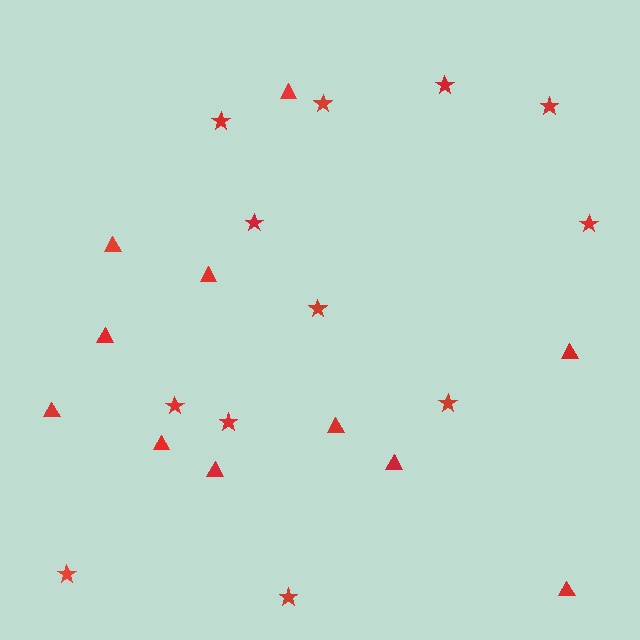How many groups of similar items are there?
There are 2 groups: one group of triangles (11) and one group of stars (12).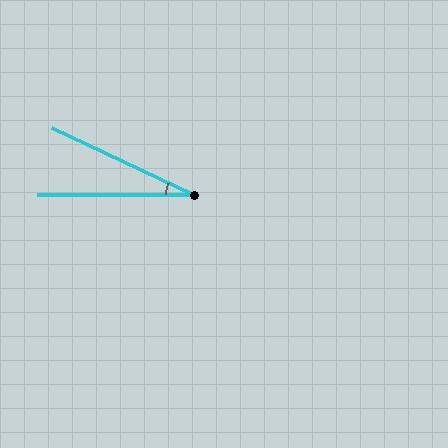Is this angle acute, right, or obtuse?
It is acute.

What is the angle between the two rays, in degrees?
Approximately 25 degrees.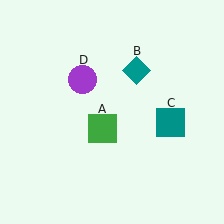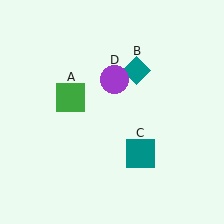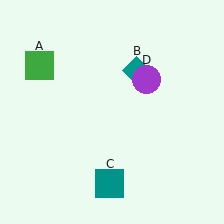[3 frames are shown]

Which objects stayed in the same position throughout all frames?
Teal diamond (object B) remained stationary.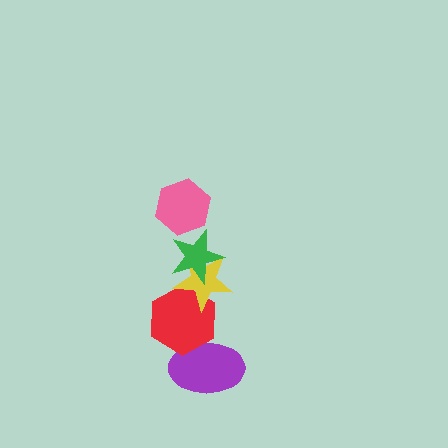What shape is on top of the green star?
The pink hexagon is on top of the green star.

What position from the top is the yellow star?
The yellow star is 3rd from the top.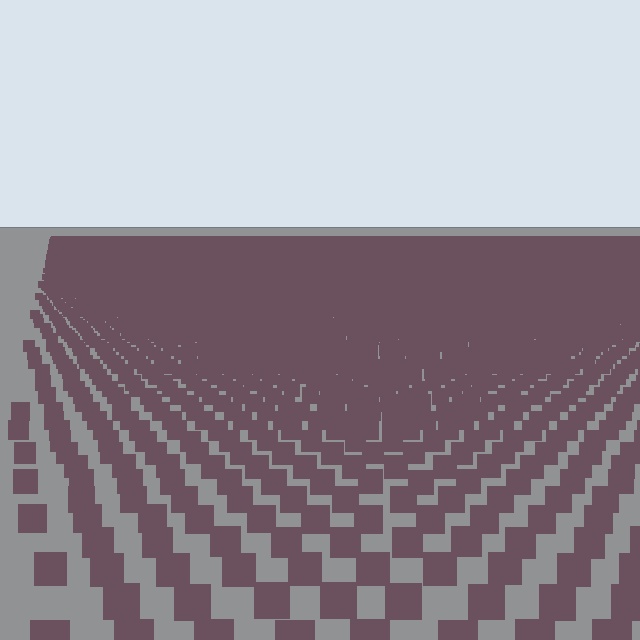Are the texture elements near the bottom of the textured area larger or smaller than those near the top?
Larger. Near the bottom, elements are closer to the viewer and appear at a bigger on-screen size.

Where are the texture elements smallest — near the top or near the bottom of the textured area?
Near the top.